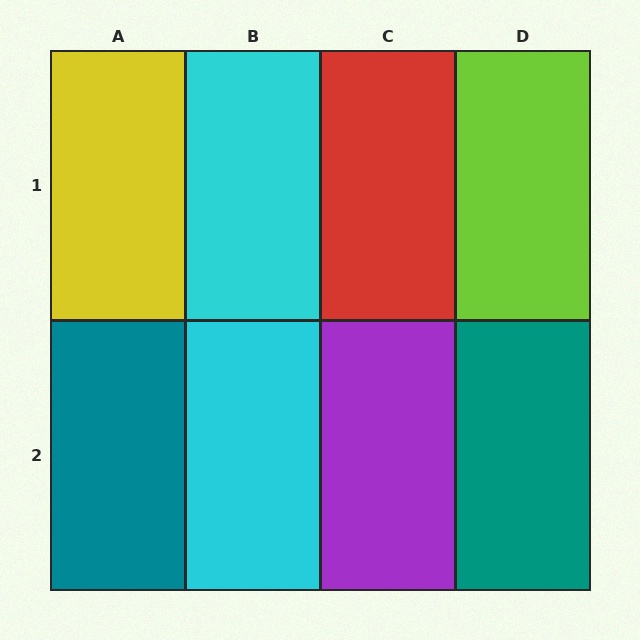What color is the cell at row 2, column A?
Teal.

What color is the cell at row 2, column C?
Purple.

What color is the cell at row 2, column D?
Teal.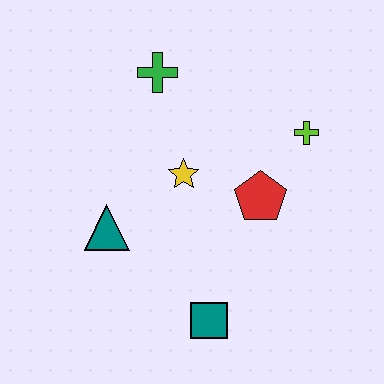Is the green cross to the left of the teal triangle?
No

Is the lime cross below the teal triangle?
No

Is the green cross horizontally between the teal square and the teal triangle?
Yes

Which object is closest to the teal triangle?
The yellow star is closest to the teal triangle.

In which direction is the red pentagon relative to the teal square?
The red pentagon is above the teal square.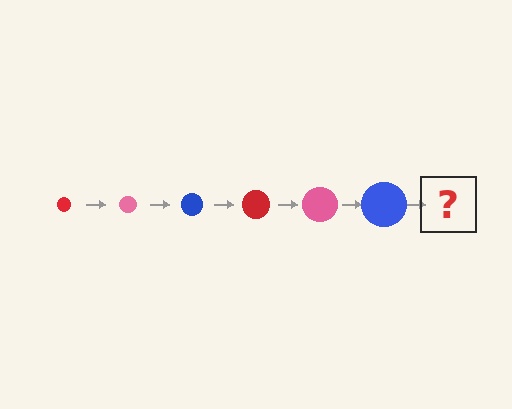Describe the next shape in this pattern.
It should be a red circle, larger than the previous one.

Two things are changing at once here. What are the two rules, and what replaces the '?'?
The two rules are that the circle grows larger each step and the color cycles through red, pink, and blue. The '?' should be a red circle, larger than the previous one.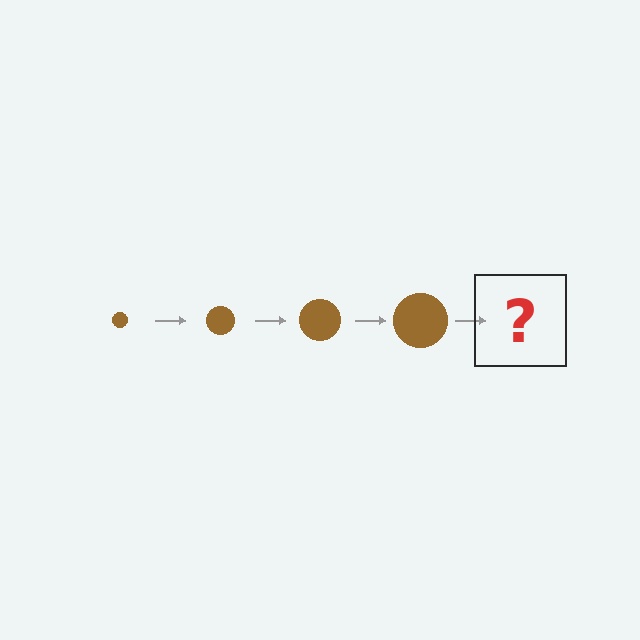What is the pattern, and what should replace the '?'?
The pattern is that the circle gets progressively larger each step. The '?' should be a brown circle, larger than the previous one.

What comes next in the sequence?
The next element should be a brown circle, larger than the previous one.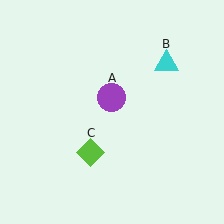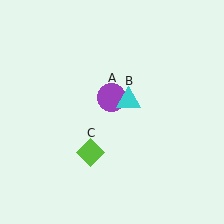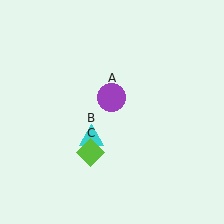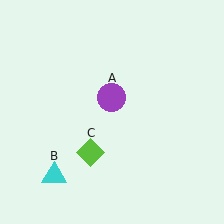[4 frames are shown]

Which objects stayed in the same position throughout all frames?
Purple circle (object A) and lime diamond (object C) remained stationary.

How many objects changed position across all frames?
1 object changed position: cyan triangle (object B).